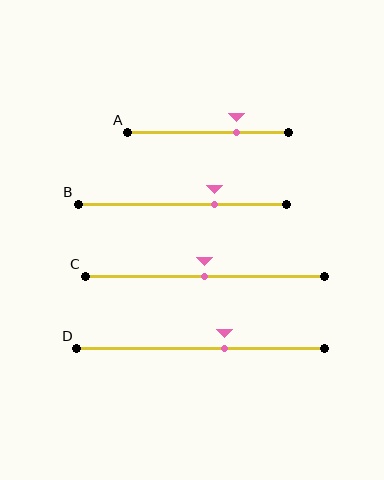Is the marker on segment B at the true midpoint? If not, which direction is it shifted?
No, the marker on segment B is shifted to the right by about 16% of the segment length.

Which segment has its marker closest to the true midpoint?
Segment C has its marker closest to the true midpoint.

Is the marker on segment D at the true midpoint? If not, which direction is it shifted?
No, the marker on segment D is shifted to the right by about 10% of the segment length.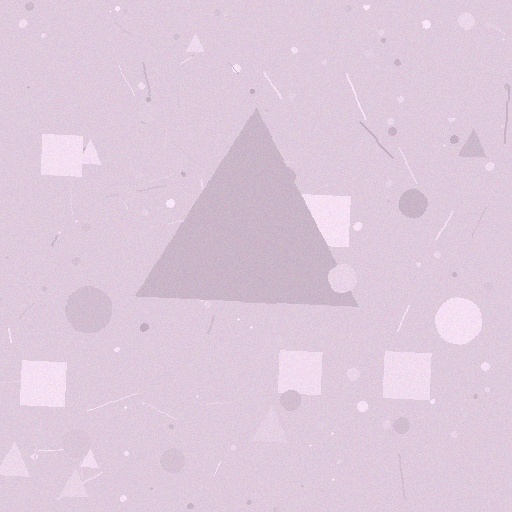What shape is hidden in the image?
A triangle is hidden in the image.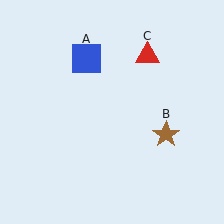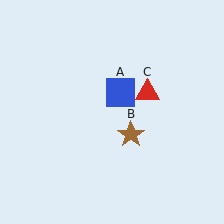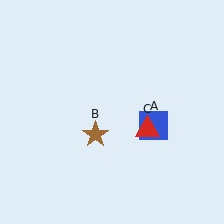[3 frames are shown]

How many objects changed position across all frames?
3 objects changed position: blue square (object A), brown star (object B), red triangle (object C).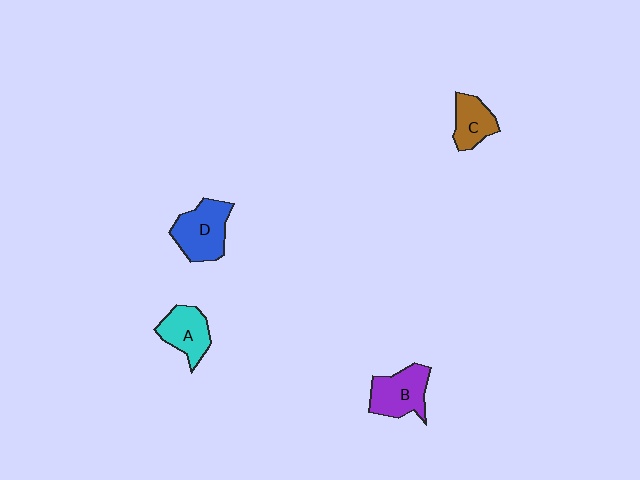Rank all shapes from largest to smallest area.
From largest to smallest: D (blue), B (purple), A (cyan), C (brown).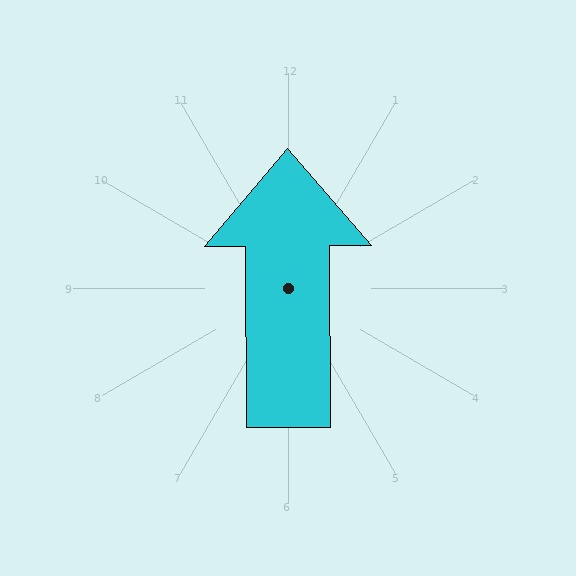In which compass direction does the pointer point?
North.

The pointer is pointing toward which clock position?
Roughly 12 o'clock.